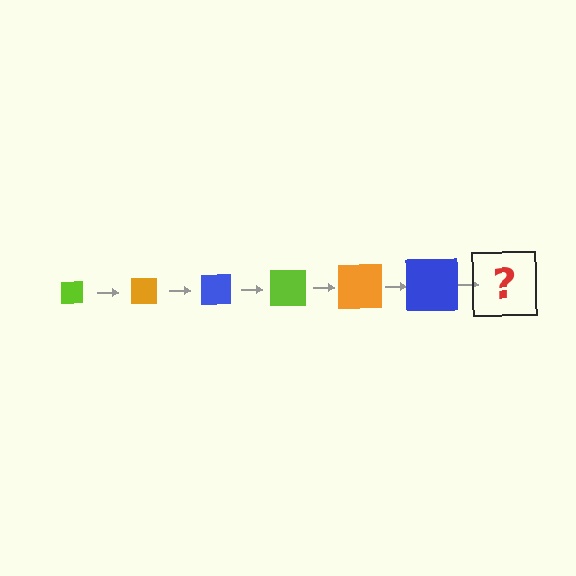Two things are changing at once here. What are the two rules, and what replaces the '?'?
The two rules are that the square grows larger each step and the color cycles through lime, orange, and blue. The '?' should be a lime square, larger than the previous one.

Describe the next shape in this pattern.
It should be a lime square, larger than the previous one.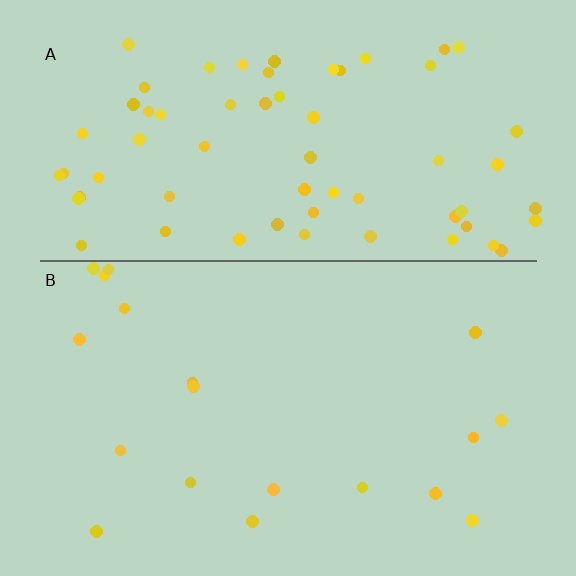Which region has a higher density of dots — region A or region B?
A (the top).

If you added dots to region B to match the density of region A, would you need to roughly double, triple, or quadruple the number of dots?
Approximately triple.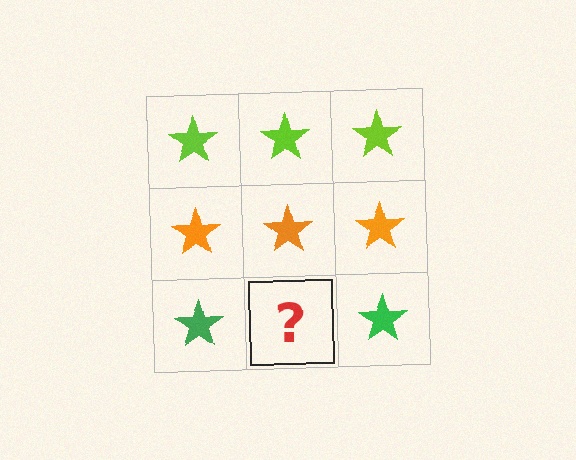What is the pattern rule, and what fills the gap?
The rule is that each row has a consistent color. The gap should be filled with a green star.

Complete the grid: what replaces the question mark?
The question mark should be replaced with a green star.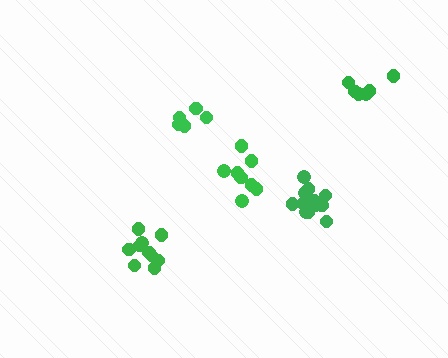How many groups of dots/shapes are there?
There are 5 groups.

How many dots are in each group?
Group 1: 10 dots, Group 2: 8 dots, Group 3: 6 dots, Group 4: 6 dots, Group 5: 12 dots (42 total).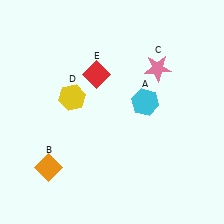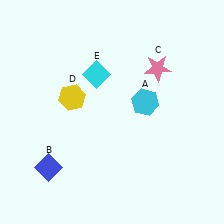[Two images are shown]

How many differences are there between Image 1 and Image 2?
There are 2 differences between the two images.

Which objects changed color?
B changed from orange to blue. E changed from red to cyan.